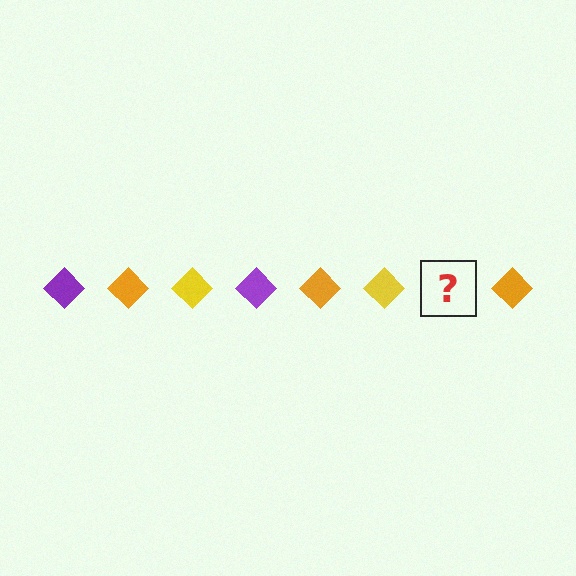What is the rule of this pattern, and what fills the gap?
The rule is that the pattern cycles through purple, orange, yellow diamonds. The gap should be filled with a purple diamond.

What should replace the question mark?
The question mark should be replaced with a purple diamond.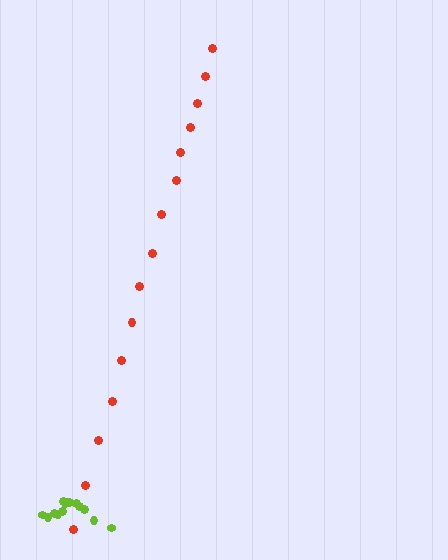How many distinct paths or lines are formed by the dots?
There are 2 distinct paths.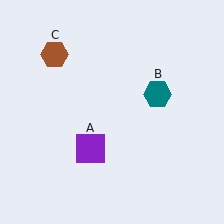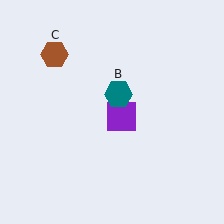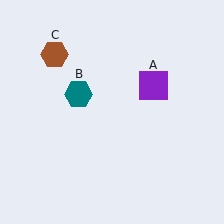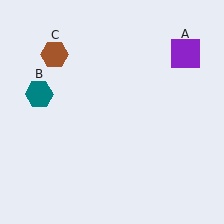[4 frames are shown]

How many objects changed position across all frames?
2 objects changed position: purple square (object A), teal hexagon (object B).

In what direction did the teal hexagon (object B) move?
The teal hexagon (object B) moved left.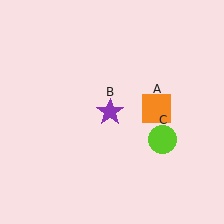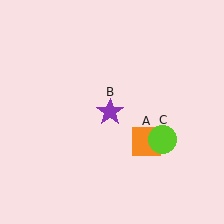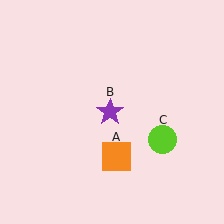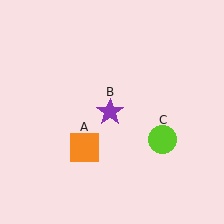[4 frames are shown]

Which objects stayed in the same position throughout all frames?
Purple star (object B) and lime circle (object C) remained stationary.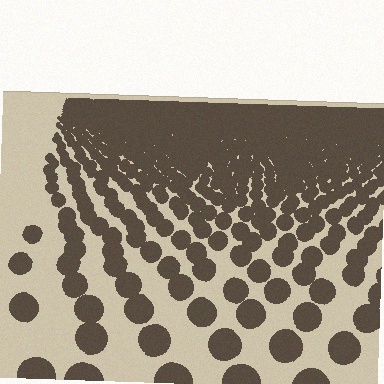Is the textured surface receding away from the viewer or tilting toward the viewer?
The surface is receding away from the viewer. Texture elements get smaller and denser toward the top.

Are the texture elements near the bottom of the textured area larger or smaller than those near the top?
Larger. Near the bottom, elements are closer to the viewer and appear at a bigger on-screen size.